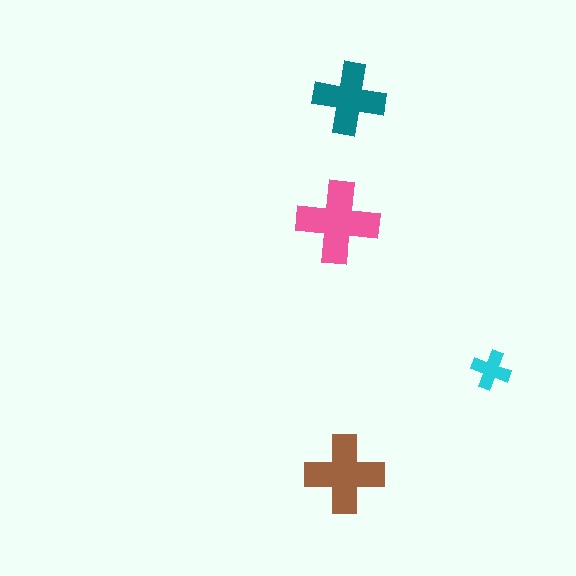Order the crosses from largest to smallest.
the pink one, the brown one, the teal one, the cyan one.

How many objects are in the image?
There are 4 objects in the image.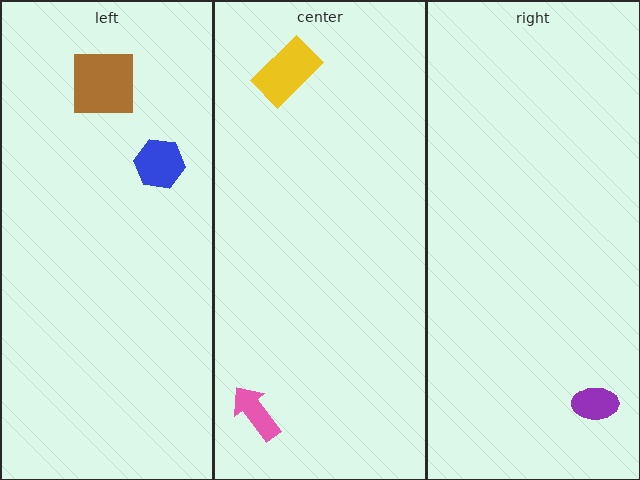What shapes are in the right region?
The purple ellipse.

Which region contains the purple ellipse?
The right region.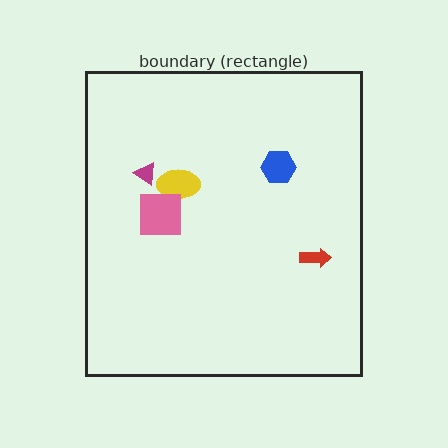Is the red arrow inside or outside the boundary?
Inside.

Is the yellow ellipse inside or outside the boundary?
Inside.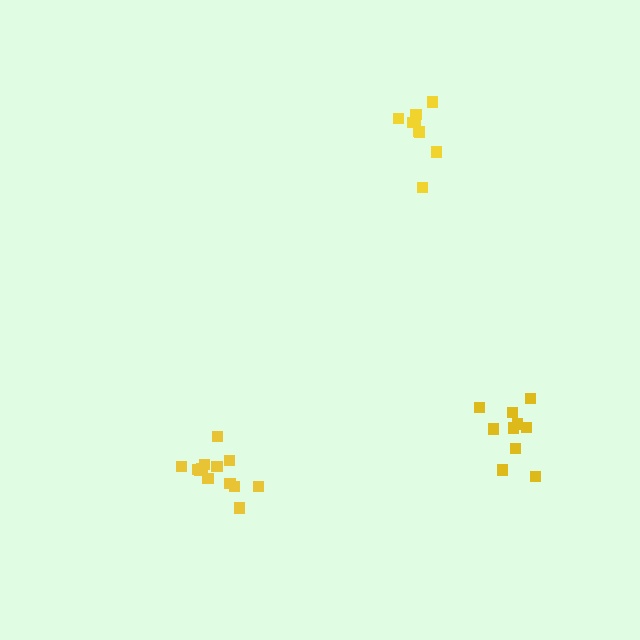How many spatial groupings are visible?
There are 3 spatial groupings.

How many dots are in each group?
Group 1: 10 dots, Group 2: 13 dots, Group 3: 9 dots (32 total).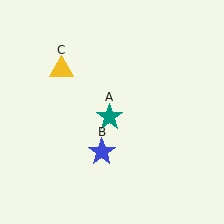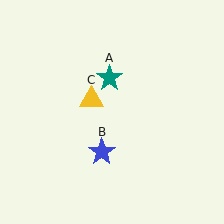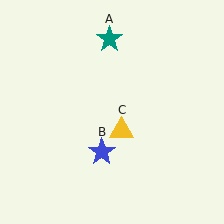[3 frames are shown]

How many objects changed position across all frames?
2 objects changed position: teal star (object A), yellow triangle (object C).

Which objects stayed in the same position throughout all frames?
Blue star (object B) remained stationary.